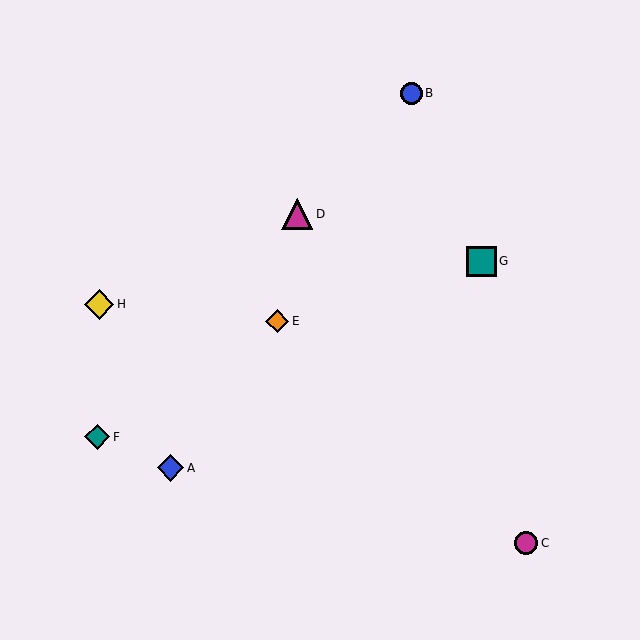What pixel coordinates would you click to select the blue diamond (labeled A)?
Click at (170, 468) to select the blue diamond A.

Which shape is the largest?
The magenta triangle (labeled D) is the largest.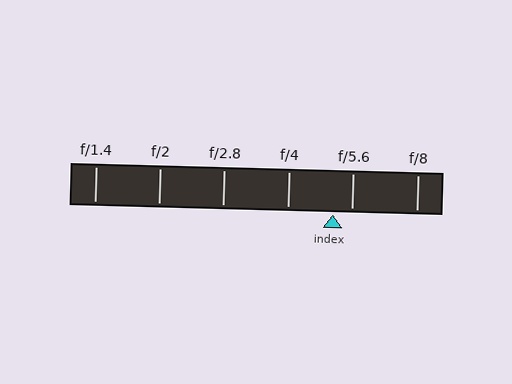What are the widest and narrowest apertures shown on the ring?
The widest aperture shown is f/1.4 and the narrowest is f/8.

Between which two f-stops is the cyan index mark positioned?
The index mark is between f/4 and f/5.6.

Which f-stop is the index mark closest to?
The index mark is closest to f/5.6.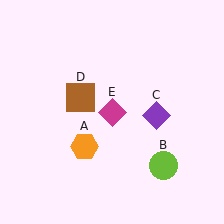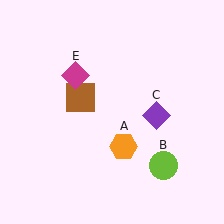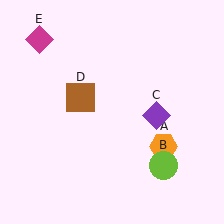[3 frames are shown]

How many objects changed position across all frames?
2 objects changed position: orange hexagon (object A), magenta diamond (object E).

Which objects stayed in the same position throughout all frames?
Lime circle (object B) and purple diamond (object C) and brown square (object D) remained stationary.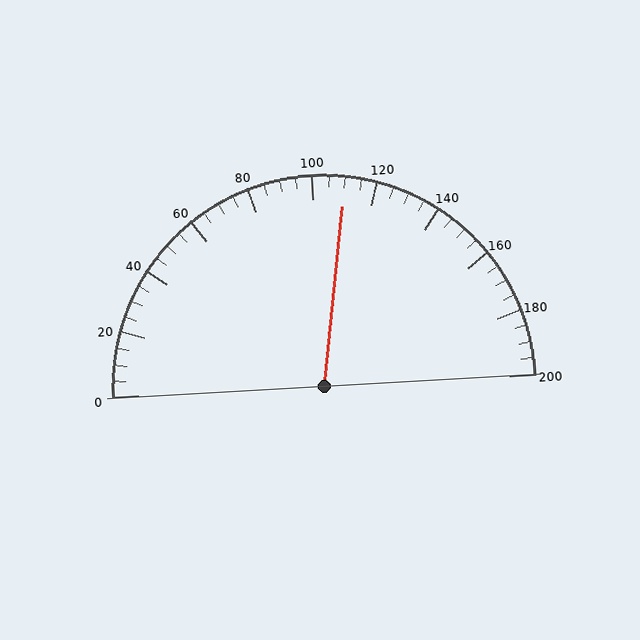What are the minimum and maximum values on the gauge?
The gauge ranges from 0 to 200.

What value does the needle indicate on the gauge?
The needle indicates approximately 110.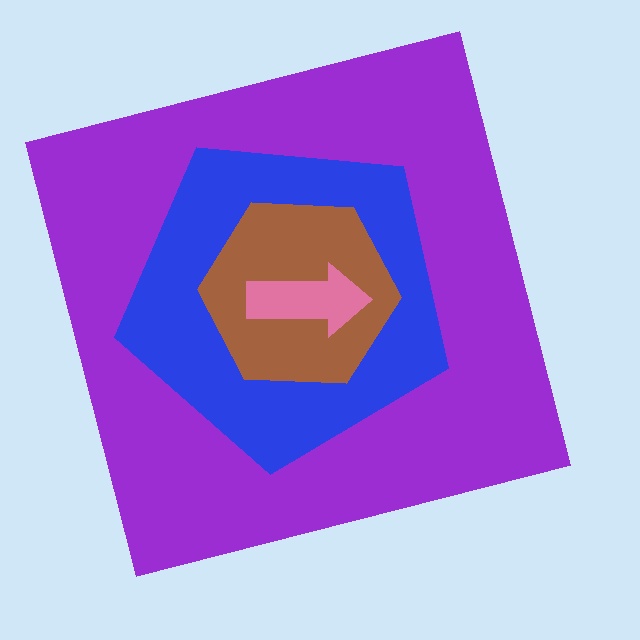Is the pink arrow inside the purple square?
Yes.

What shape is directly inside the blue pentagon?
The brown hexagon.